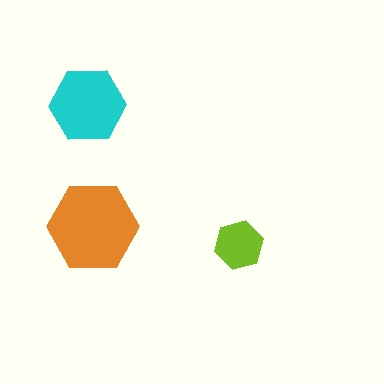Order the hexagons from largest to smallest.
the orange one, the cyan one, the lime one.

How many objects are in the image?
There are 3 objects in the image.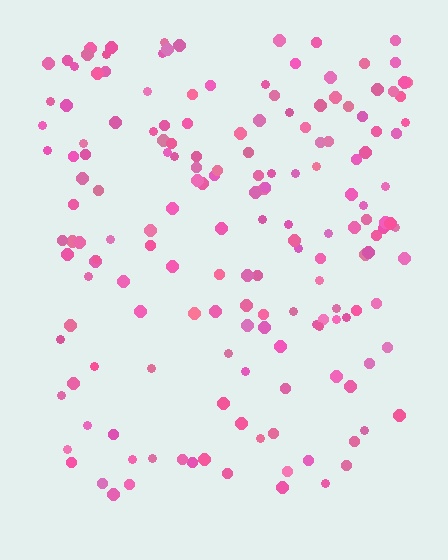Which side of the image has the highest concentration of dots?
The top.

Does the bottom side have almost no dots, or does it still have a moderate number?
Still a moderate number, just noticeably fewer than the top.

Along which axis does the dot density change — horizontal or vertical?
Vertical.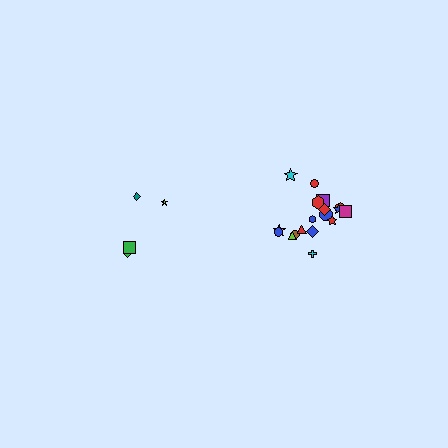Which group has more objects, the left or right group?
The right group.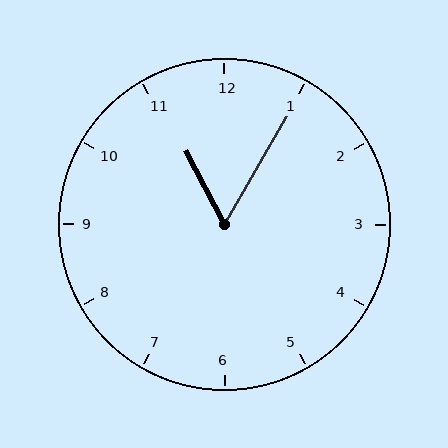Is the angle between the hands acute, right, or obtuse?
It is acute.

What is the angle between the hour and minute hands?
Approximately 58 degrees.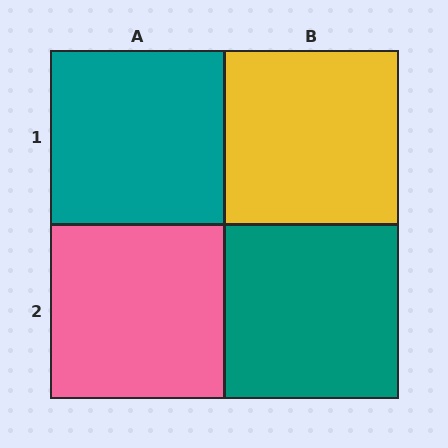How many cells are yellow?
1 cell is yellow.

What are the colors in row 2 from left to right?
Pink, teal.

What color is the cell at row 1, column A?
Teal.